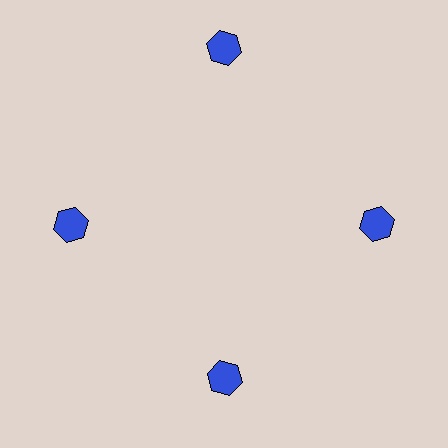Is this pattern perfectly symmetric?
No. The 4 blue hexagons are arranged in a ring, but one element near the 12 o'clock position is pushed outward from the center, breaking the 4-fold rotational symmetry.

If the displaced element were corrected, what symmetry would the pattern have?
It would have 4-fold rotational symmetry — the pattern would map onto itself every 90 degrees.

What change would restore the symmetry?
The symmetry would be restored by moving it inward, back onto the ring so that all 4 hexagons sit at equal angles and equal distance from the center.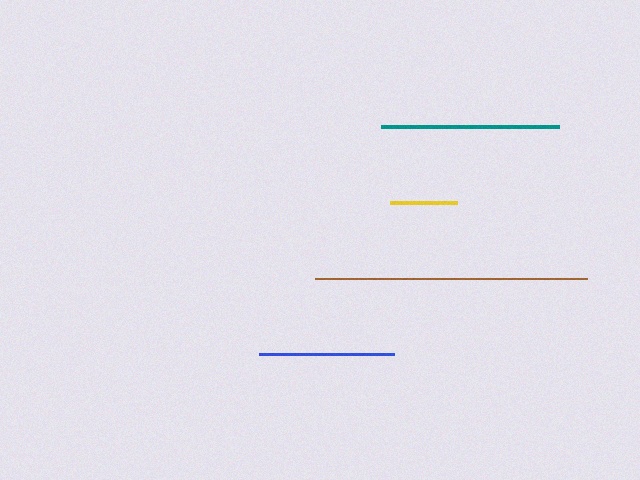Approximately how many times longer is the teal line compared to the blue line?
The teal line is approximately 1.3 times the length of the blue line.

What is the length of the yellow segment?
The yellow segment is approximately 66 pixels long.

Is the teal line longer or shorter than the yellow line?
The teal line is longer than the yellow line.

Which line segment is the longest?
The brown line is the longest at approximately 272 pixels.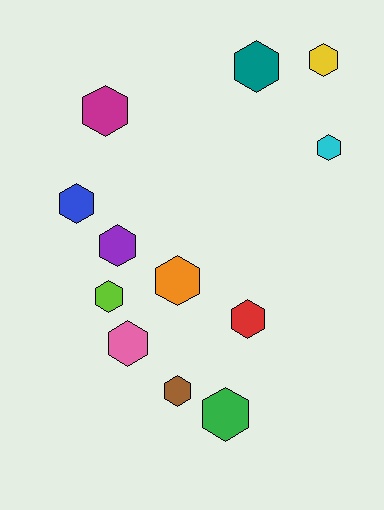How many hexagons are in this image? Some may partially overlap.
There are 12 hexagons.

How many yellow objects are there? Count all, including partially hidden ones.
There is 1 yellow object.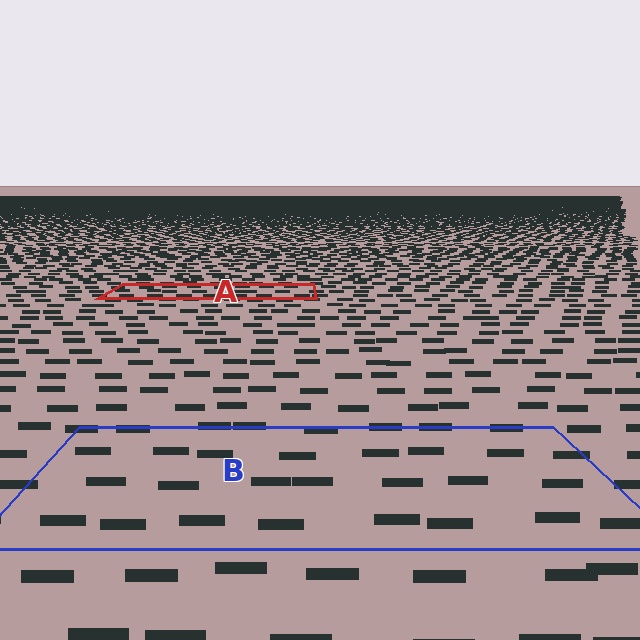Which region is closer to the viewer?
Region B is closer. The texture elements there are larger and more spread out.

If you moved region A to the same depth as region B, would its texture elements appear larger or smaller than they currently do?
They would appear larger. At a closer depth, the same texture elements are projected at a bigger on-screen size.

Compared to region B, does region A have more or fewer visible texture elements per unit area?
Region A has more texture elements per unit area — they are packed more densely because it is farther away.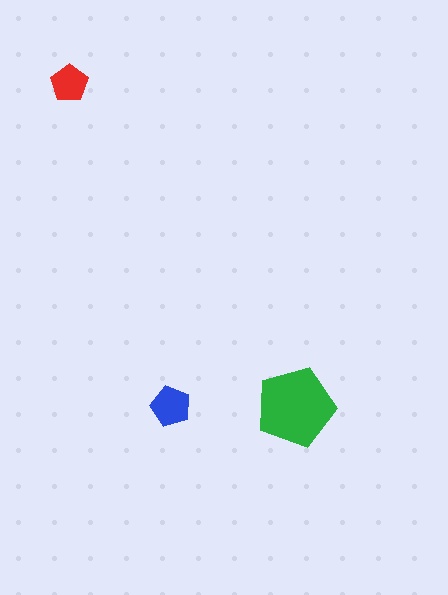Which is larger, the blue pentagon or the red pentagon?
The blue one.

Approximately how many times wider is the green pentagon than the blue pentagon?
About 2 times wider.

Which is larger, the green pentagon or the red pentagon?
The green one.